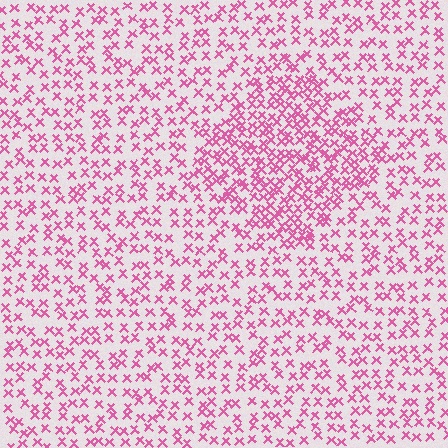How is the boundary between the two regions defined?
The boundary is defined by a change in element density (approximately 1.9x ratio). All elements are the same color, size, and shape.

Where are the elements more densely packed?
The elements are more densely packed inside the diamond boundary.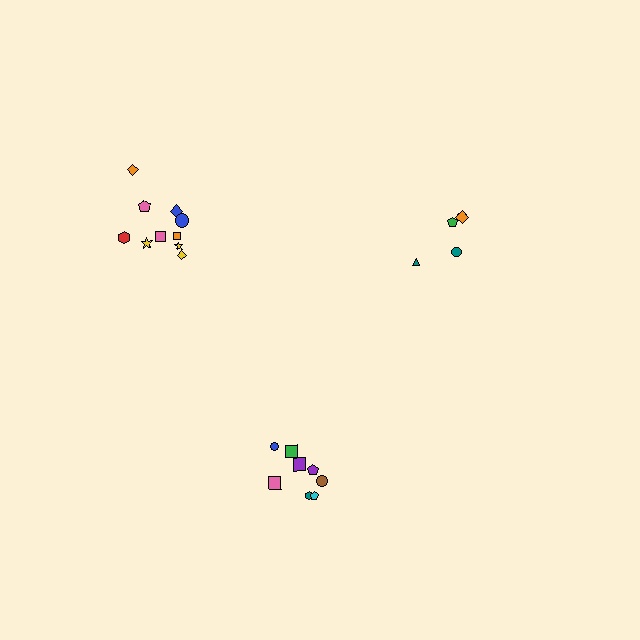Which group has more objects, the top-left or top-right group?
The top-left group.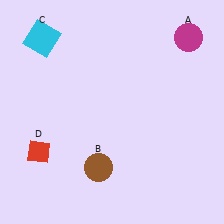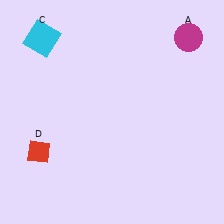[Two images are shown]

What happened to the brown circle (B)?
The brown circle (B) was removed in Image 2. It was in the bottom-left area of Image 1.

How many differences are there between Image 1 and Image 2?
There is 1 difference between the two images.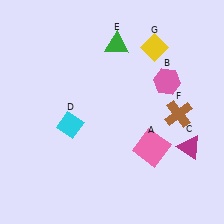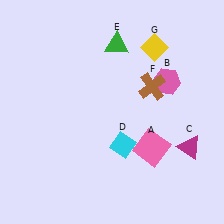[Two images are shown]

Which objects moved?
The objects that moved are: the cyan diamond (D), the brown cross (F).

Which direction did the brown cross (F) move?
The brown cross (F) moved up.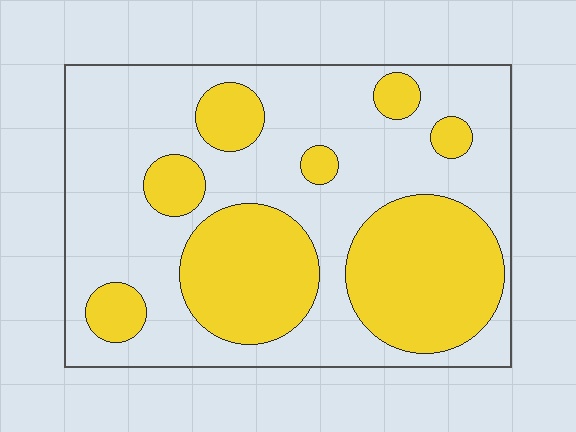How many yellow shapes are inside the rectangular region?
8.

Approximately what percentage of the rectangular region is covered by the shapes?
Approximately 35%.